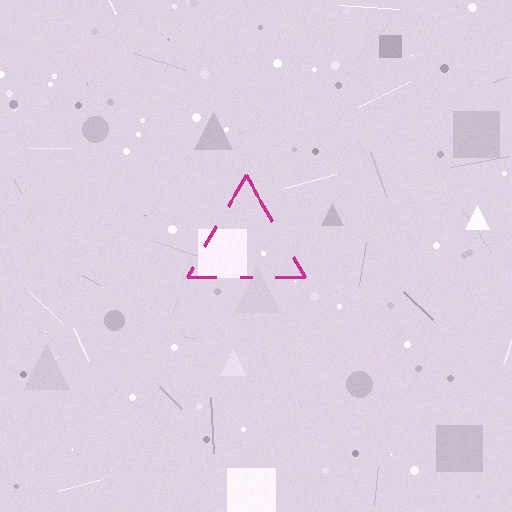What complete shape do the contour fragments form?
The contour fragments form a triangle.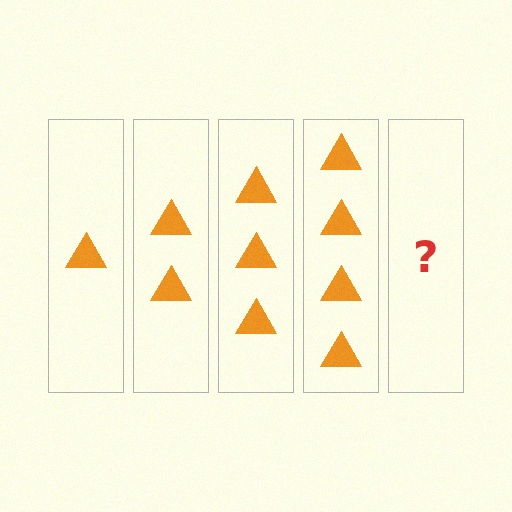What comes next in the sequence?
The next element should be 5 triangles.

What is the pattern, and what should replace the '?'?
The pattern is that each step adds one more triangle. The '?' should be 5 triangles.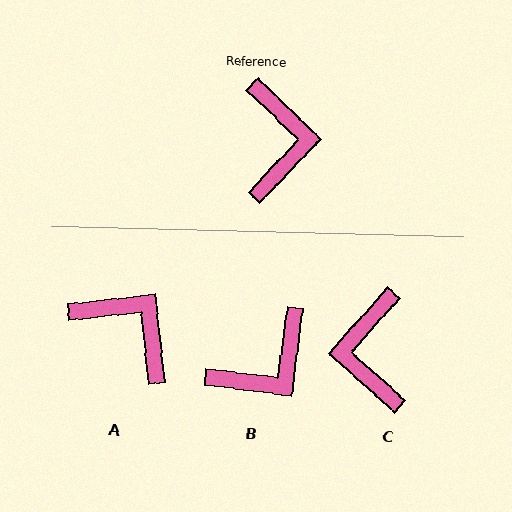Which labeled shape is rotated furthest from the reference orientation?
C, about 178 degrees away.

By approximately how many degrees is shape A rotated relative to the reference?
Approximately 50 degrees counter-clockwise.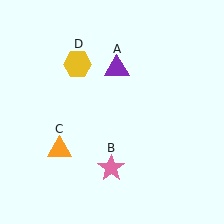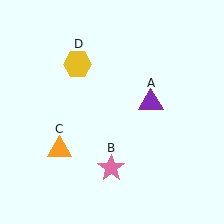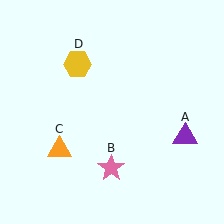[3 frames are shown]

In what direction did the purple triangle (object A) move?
The purple triangle (object A) moved down and to the right.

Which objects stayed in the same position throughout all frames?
Pink star (object B) and orange triangle (object C) and yellow hexagon (object D) remained stationary.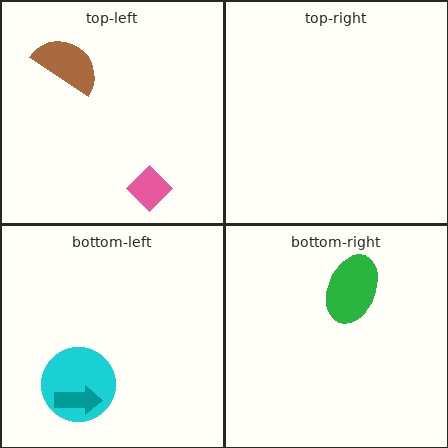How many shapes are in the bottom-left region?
2.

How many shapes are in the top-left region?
2.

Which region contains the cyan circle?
The bottom-left region.